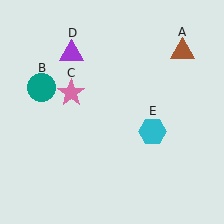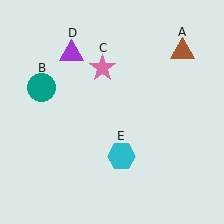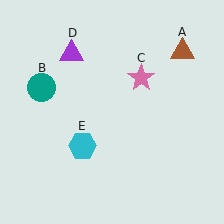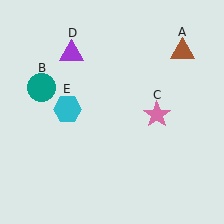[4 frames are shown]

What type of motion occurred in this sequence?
The pink star (object C), cyan hexagon (object E) rotated clockwise around the center of the scene.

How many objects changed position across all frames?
2 objects changed position: pink star (object C), cyan hexagon (object E).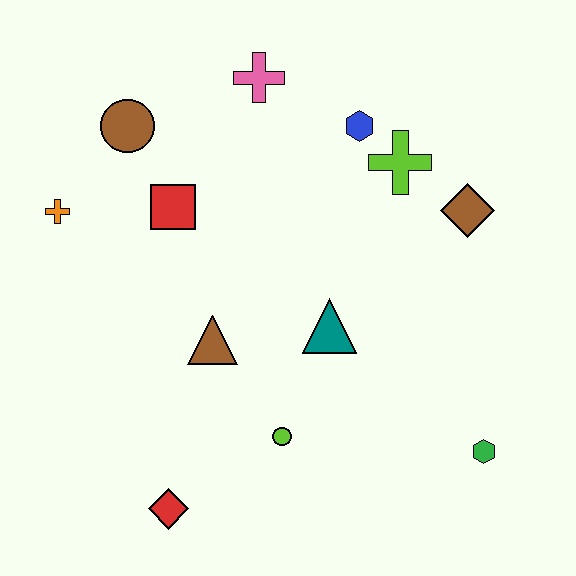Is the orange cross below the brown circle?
Yes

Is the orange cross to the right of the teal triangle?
No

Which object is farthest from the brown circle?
The green hexagon is farthest from the brown circle.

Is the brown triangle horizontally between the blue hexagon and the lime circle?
No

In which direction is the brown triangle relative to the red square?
The brown triangle is below the red square.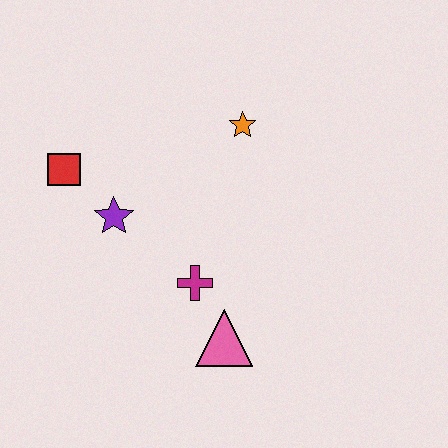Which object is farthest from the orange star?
The pink triangle is farthest from the orange star.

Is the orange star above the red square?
Yes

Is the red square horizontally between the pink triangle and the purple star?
No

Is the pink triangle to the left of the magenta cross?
No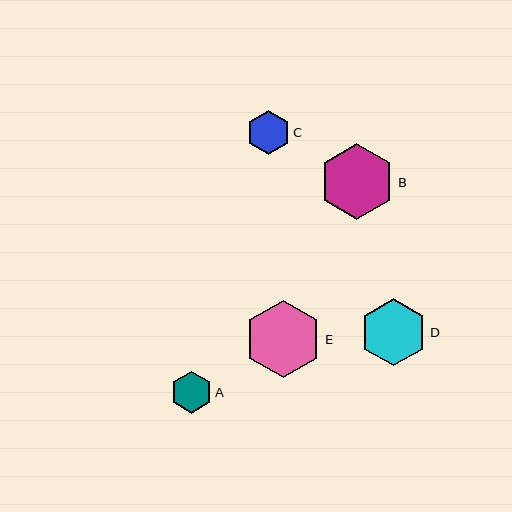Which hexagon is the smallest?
Hexagon A is the smallest with a size of approximately 42 pixels.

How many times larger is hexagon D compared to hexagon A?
Hexagon D is approximately 1.6 times the size of hexagon A.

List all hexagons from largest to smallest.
From largest to smallest: E, B, D, C, A.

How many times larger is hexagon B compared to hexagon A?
Hexagon B is approximately 1.8 times the size of hexagon A.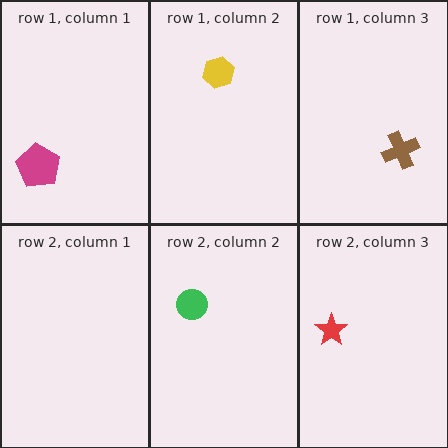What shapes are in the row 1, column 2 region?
The yellow hexagon.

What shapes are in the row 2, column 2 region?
The green circle.